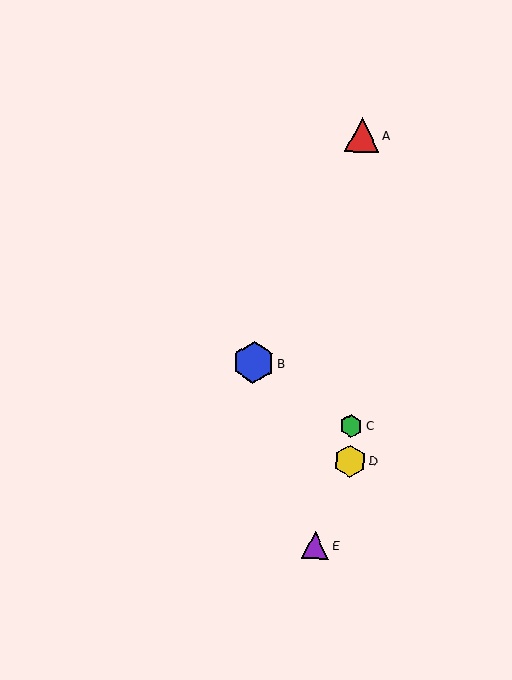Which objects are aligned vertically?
Objects A, C, D are aligned vertically.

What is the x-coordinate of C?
Object C is at x≈351.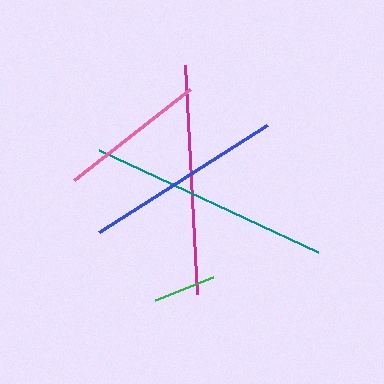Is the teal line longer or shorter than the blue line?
The teal line is longer than the blue line.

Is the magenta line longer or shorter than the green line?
The magenta line is longer than the green line.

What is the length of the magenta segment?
The magenta segment is approximately 229 pixels long.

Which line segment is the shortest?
The green line is the shortest at approximately 63 pixels.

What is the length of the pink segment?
The pink segment is approximately 147 pixels long.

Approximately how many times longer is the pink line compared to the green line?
The pink line is approximately 2.3 times the length of the green line.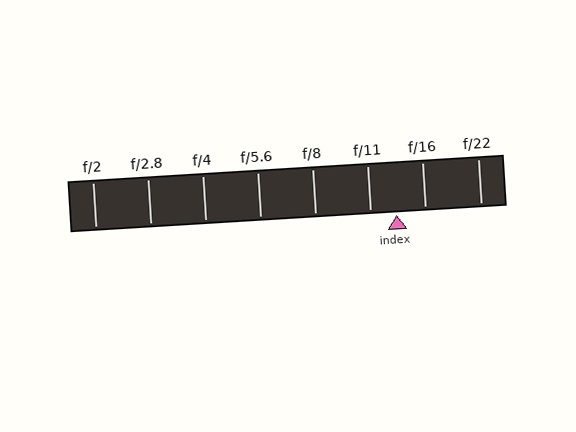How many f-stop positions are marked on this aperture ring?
There are 8 f-stop positions marked.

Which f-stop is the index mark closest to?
The index mark is closest to f/11.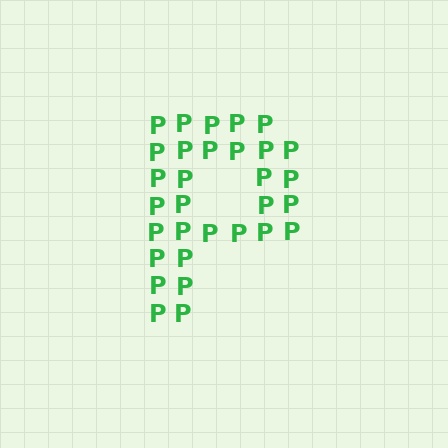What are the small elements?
The small elements are letter P's.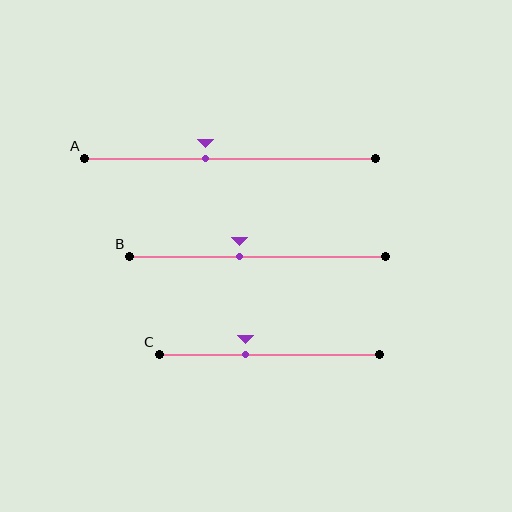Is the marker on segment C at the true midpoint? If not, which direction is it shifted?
No, the marker on segment C is shifted to the left by about 11% of the segment length.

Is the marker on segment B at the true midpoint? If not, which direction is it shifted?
No, the marker on segment B is shifted to the left by about 7% of the segment length.